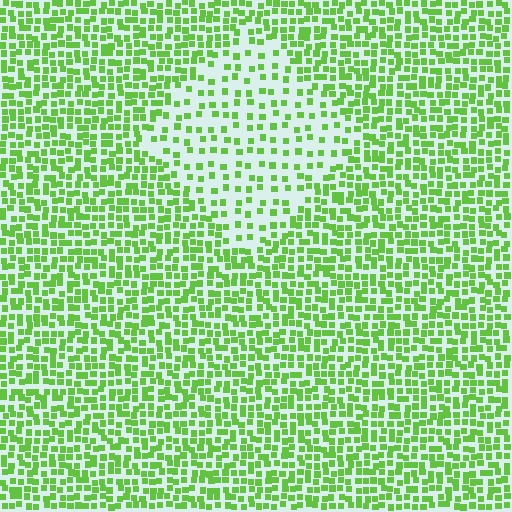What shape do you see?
I see a diamond.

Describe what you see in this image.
The image contains small lime elements arranged at two different densities. A diamond-shaped region is visible where the elements are less densely packed than the surrounding area.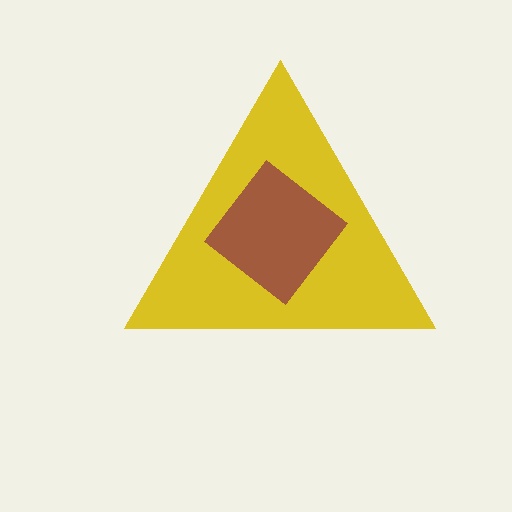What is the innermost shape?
The brown diamond.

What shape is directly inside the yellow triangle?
The brown diamond.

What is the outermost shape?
The yellow triangle.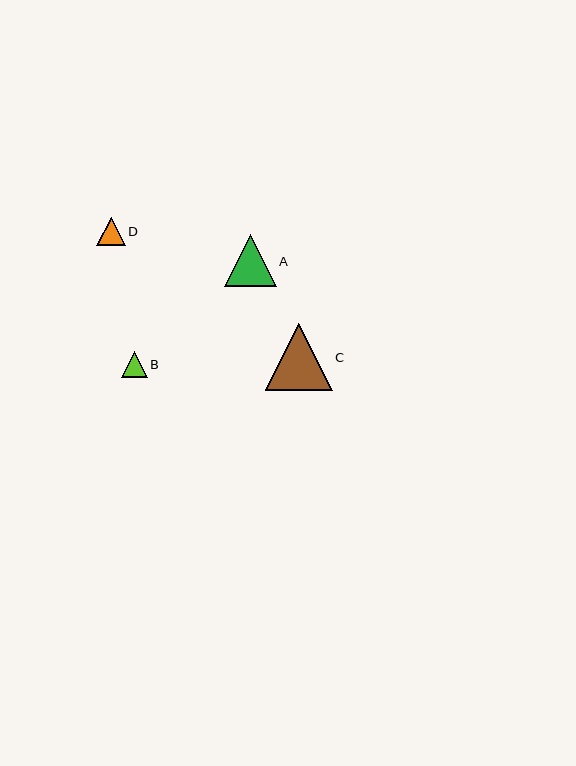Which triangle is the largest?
Triangle C is the largest with a size of approximately 67 pixels.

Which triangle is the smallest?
Triangle B is the smallest with a size of approximately 26 pixels.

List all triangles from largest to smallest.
From largest to smallest: C, A, D, B.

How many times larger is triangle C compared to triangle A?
Triangle C is approximately 1.3 times the size of triangle A.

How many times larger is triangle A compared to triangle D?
Triangle A is approximately 1.8 times the size of triangle D.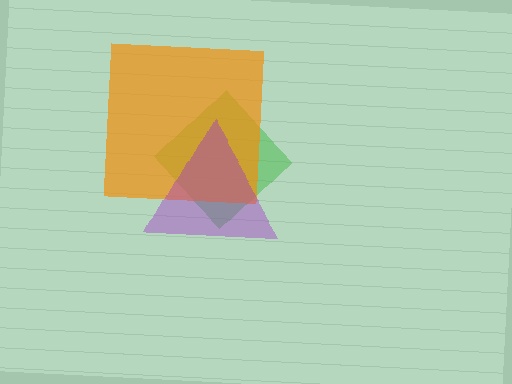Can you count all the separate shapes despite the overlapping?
Yes, there are 3 separate shapes.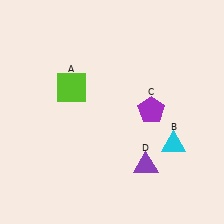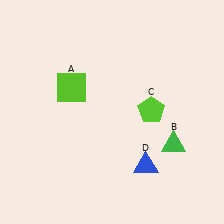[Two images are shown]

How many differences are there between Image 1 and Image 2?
There are 3 differences between the two images.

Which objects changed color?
B changed from cyan to green. C changed from purple to lime. D changed from purple to blue.